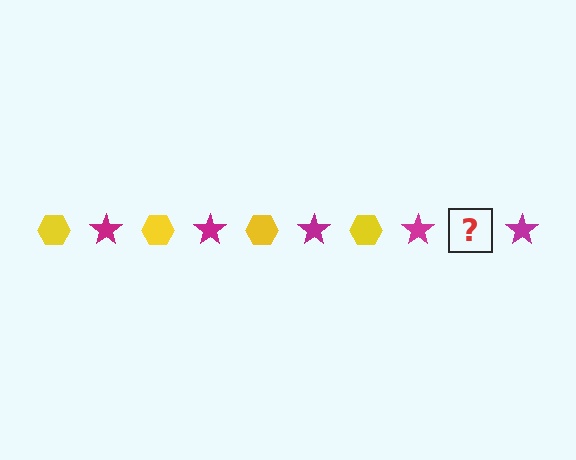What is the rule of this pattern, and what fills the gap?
The rule is that the pattern alternates between yellow hexagon and magenta star. The gap should be filled with a yellow hexagon.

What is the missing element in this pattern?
The missing element is a yellow hexagon.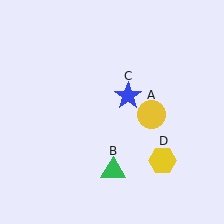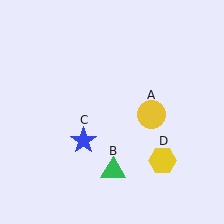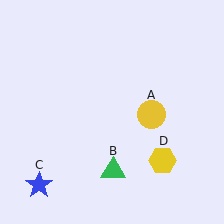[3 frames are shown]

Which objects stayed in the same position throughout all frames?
Yellow circle (object A) and green triangle (object B) and yellow hexagon (object D) remained stationary.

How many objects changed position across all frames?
1 object changed position: blue star (object C).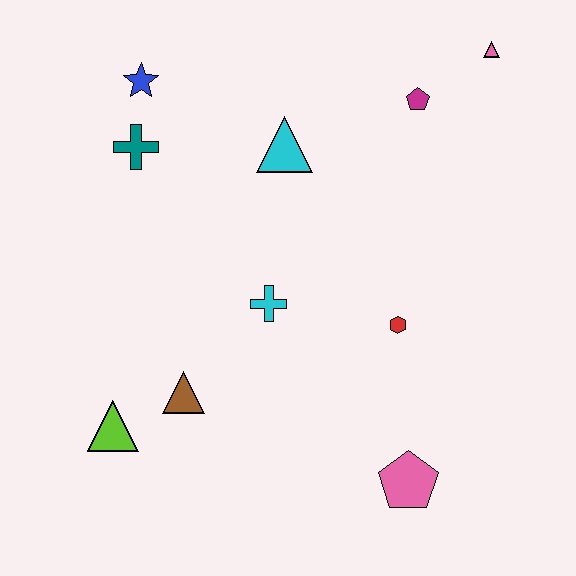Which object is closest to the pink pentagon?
The red hexagon is closest to the pink pentagon.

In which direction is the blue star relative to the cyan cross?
The blue star is above the cyan cross.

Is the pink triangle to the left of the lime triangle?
No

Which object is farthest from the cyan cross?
The pink triangle is farthest from the cyan cross.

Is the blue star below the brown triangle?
No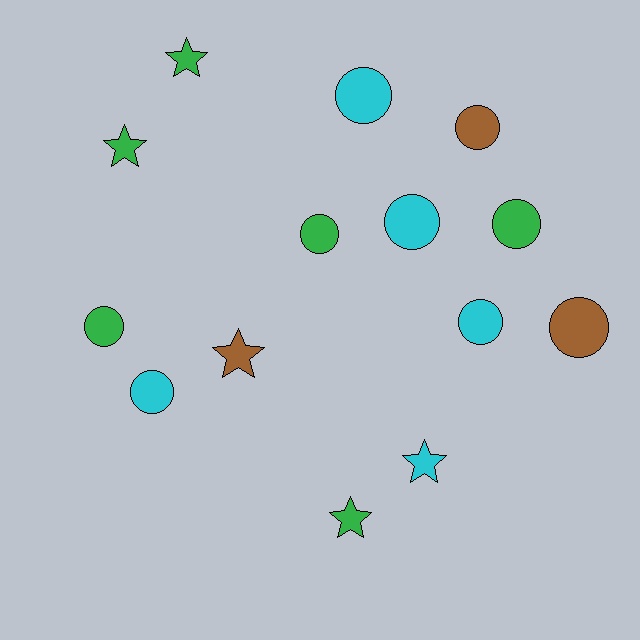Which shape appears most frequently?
Circle, with 9 objects.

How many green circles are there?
There are 3 green circles.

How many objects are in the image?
There are 14 objects.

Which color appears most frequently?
Green, with 6 objects.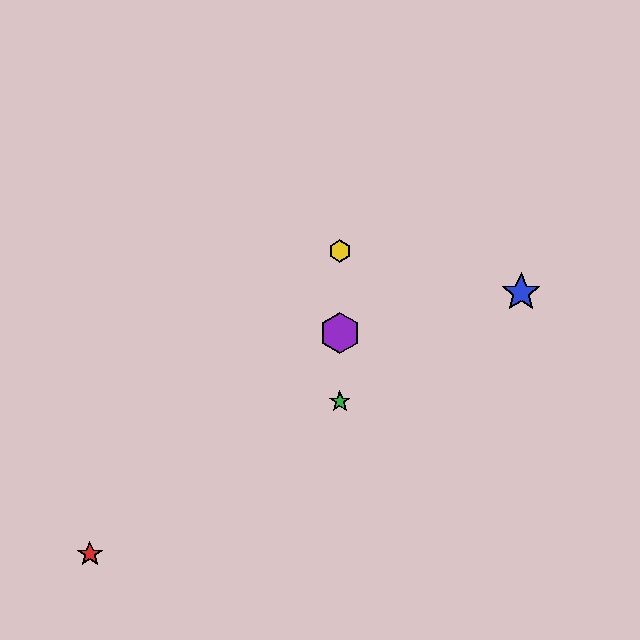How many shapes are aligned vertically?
3 shapes (the green star, the yellow hexagon, the purple hexagon) are aligned vertically.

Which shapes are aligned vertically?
The green star, the yellow hexagon, the purple hexagon are aligned vertically.